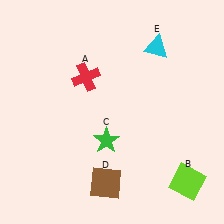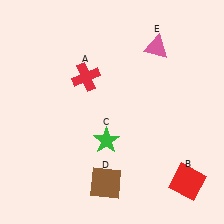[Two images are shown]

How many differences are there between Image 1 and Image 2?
There are 2 differences between the two images.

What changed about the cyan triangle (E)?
In Image 1, E is cyan. In Image 2, it changed to pink.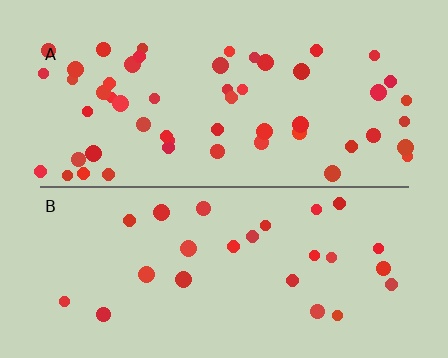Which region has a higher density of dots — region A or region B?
A (the top).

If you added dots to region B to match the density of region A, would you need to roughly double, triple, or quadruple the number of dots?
Approximately double.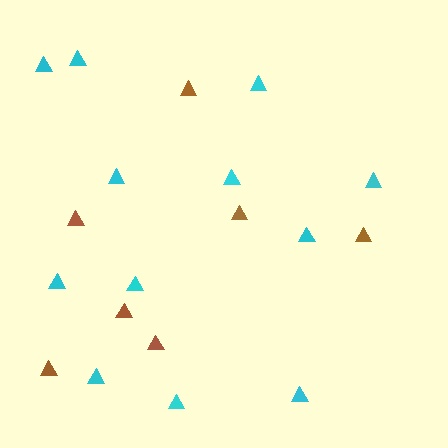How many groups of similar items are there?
There are 2 groups: one group of brown triangles (7) and one group of cyan triangles (12).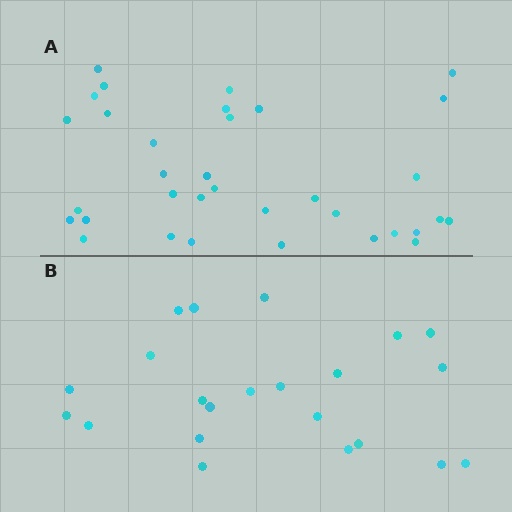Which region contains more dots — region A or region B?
Region A (the top region) has more dots.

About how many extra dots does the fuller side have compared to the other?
Region A has roughly 12 or so more dots than region B.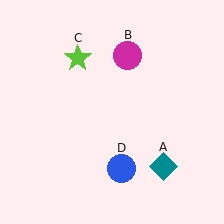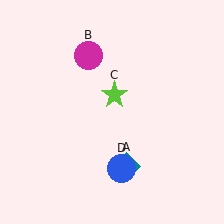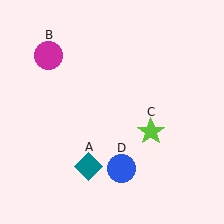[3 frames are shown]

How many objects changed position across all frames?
3 objects changed position: teal diamond (object A), magenta circle (object B), lime star (object C).